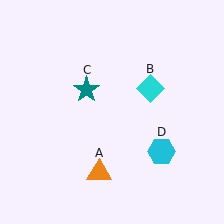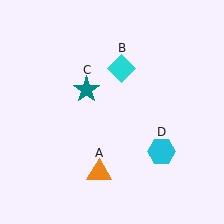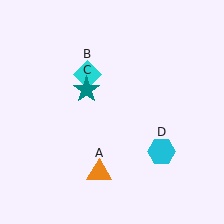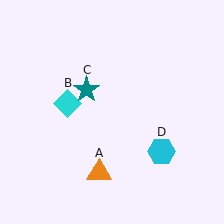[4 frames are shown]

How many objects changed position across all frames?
1 object changed position: cyan diamond (object B).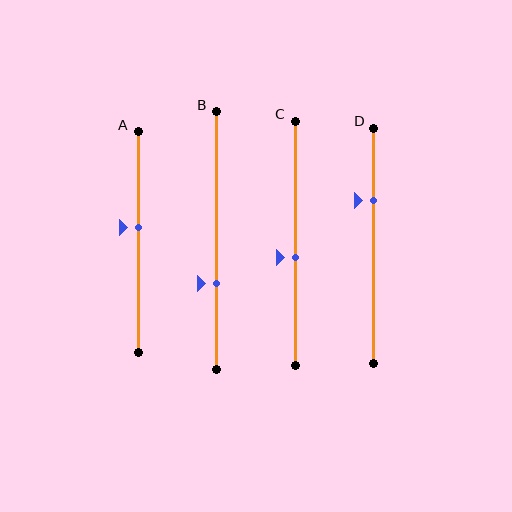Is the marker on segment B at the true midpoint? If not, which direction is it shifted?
No, the marker on segment B is shifted downward by about 17% of the segment length.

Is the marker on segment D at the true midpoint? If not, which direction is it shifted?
No, the marker on segment D is shifted upward by about 19% of the segment length.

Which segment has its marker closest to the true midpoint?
Segment C has its marker closest to the true midpoint.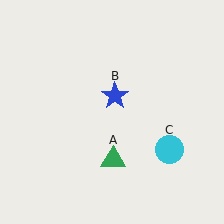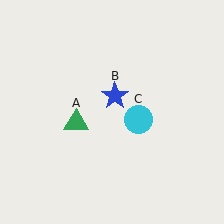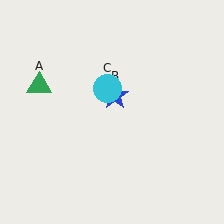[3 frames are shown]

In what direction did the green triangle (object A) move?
The green triangle (object A) moved up and to the left.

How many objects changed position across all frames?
2 objects changed position: green triangle (object A), cyan circle (object C).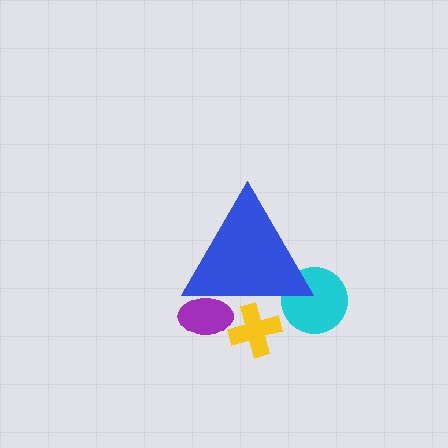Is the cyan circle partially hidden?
Yes, the cyan circle is partially hidden behind the blue triangle.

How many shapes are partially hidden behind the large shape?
3 shapes are partially hidden.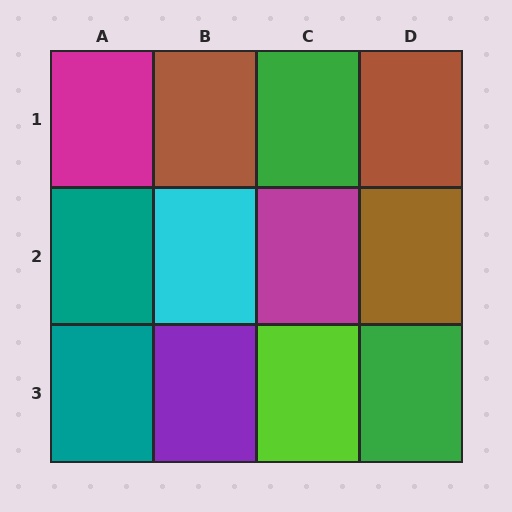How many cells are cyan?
1 cell is cyan.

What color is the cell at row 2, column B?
Cyan.